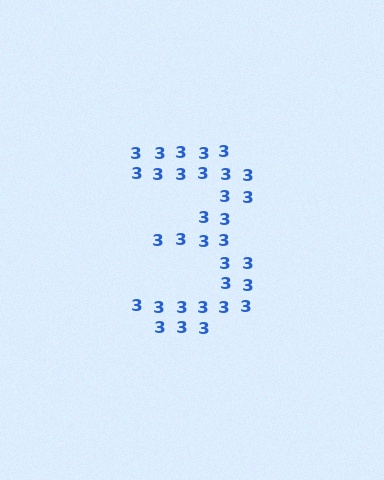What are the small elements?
The small elements are digit 3's.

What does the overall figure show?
The overall figure shows the digit 3.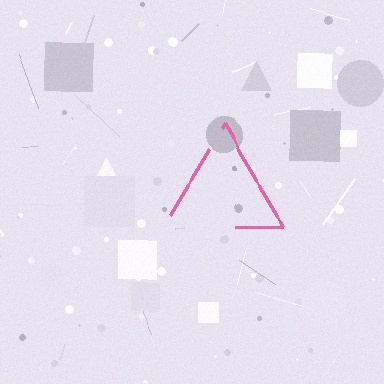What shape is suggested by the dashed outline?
The dashed outline suggests a triangle.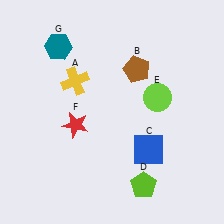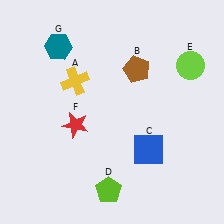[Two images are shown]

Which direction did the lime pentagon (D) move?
The lime pentagon (D) moved left.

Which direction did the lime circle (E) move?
The lime circle (E) moved right.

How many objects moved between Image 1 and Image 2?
2 objects moved between the two images.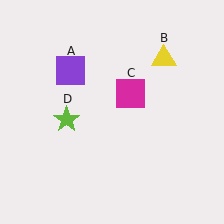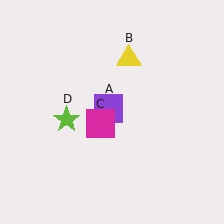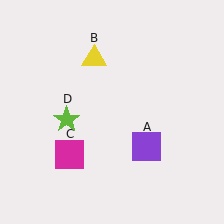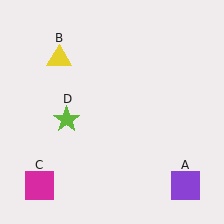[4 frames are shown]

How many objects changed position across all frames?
3 objects changed position: purple square (object A), yellow triangle (object B), magenta square (object C).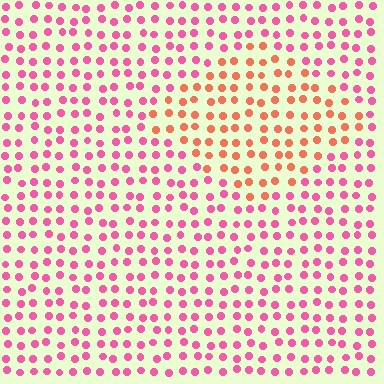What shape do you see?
I see a diamond.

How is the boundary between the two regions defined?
The boundary is defined purely by a slight shift in hue (about 42 degrees). Spacing, size, and orientation are identical on both sides.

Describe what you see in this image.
The image is filled with small pink elements in a uniform arrangement. A diamond-shaped region is visible where the elements are tinted to a slightly different hue, forming a subtle color boundary.